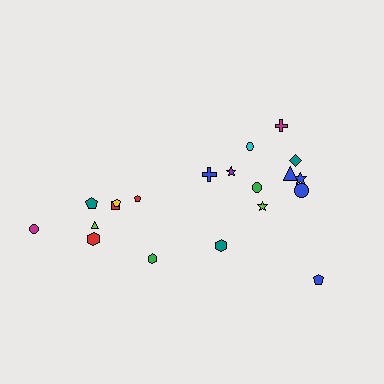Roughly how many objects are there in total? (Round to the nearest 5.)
Roughly 20 objects in total.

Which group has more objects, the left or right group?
The right group.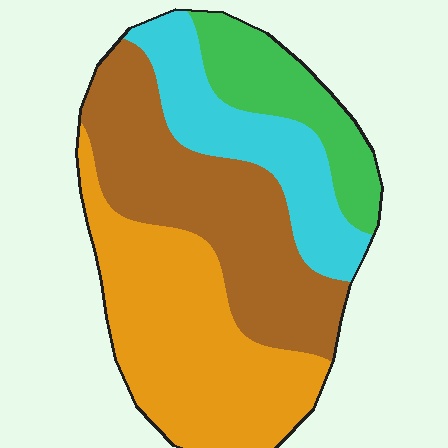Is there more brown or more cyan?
Brown.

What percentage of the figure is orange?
Orange covers roughly 35% of the figure.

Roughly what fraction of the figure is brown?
Brown covers around 30% of the figure.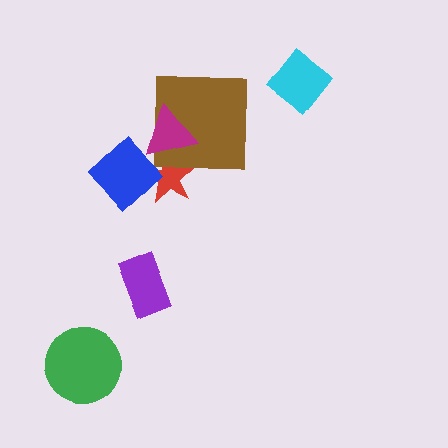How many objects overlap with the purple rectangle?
0 objects overlap with the purple rectangle.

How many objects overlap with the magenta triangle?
3 objects overlap with the magenta triangle.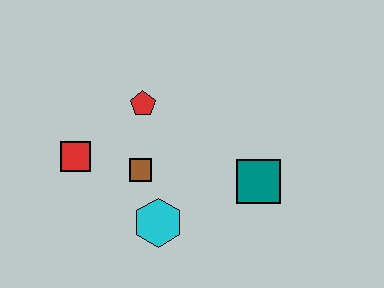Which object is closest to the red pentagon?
The brown square is closest to the red pentagon.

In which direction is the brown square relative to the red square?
The brown square is to the right of the red square.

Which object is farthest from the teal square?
The red square is farthest from the teal square.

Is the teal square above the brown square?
No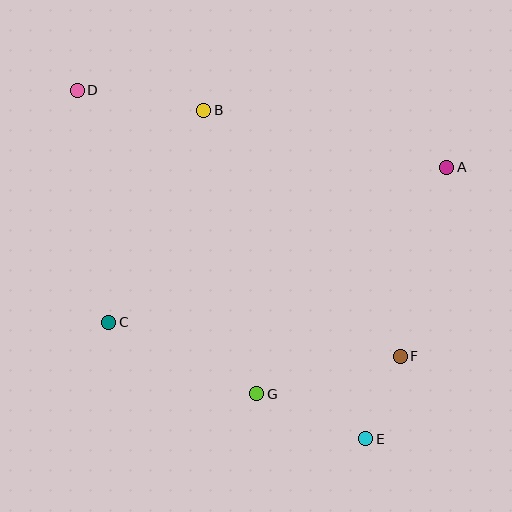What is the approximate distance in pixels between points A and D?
The distance between A and D is approximately 377 pixels.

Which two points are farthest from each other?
Points D and E are farthest from each other.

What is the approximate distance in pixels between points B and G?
The distance between B and G is approximately 288 pixels.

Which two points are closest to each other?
Points E and F are closest to each other.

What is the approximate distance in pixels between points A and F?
The distance between A and F is approximately 195 pixels.